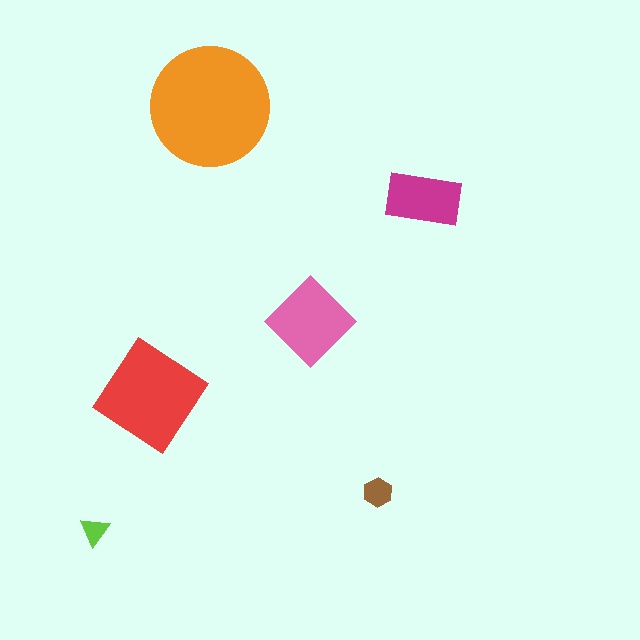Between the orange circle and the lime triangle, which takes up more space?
The orange circle.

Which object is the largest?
The orange circle.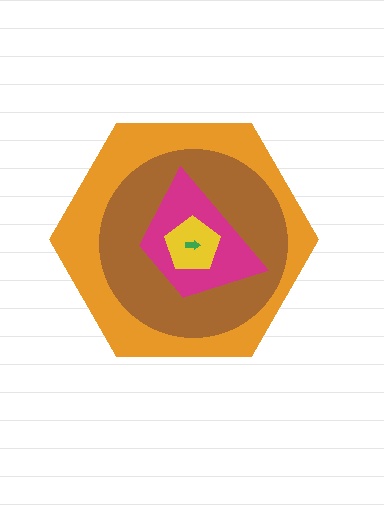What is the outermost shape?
The orange hexagon.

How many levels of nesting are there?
5.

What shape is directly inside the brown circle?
The magenta trapezoid.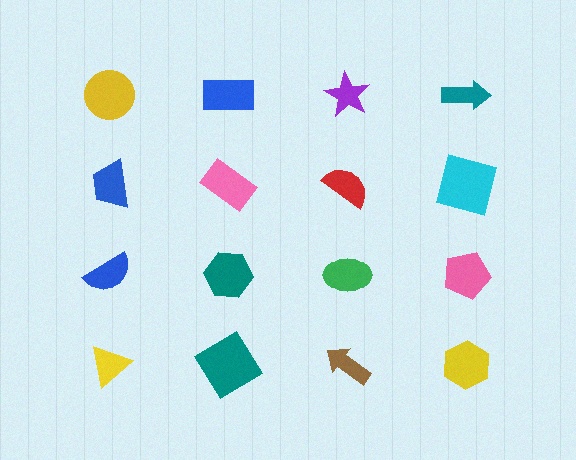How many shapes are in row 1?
4 shapes.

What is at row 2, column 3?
A red semicircle.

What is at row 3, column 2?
A teal hexagon.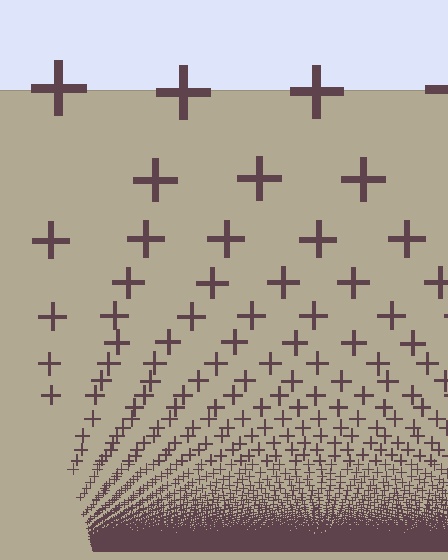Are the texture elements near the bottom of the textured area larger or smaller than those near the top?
Smaller. The gradient is inverted — elements near the bottom are smaller and denser.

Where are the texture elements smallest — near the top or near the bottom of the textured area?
Near the bottom.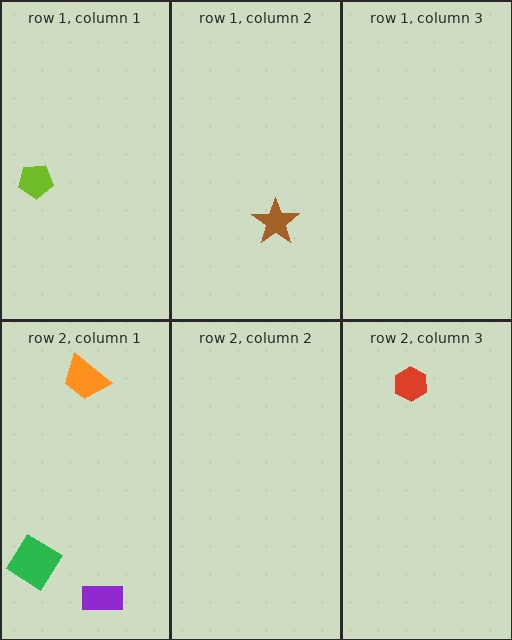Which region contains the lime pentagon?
The row 1, column 1 region.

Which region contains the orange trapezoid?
The row 2, column 1 region.